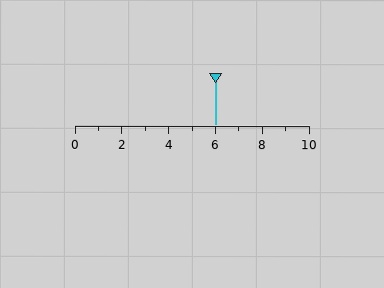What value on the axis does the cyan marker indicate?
The marker indicates approximately 6.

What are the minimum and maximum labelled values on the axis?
The axis runs from 0 to 10.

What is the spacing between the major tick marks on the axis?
The major ticks are spaced 2 apart.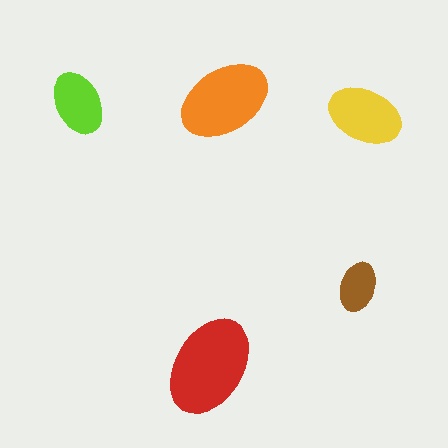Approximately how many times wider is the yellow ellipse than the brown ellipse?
About 1.5 times wider.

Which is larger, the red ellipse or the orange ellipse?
The red one.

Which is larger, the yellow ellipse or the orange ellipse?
The orange one.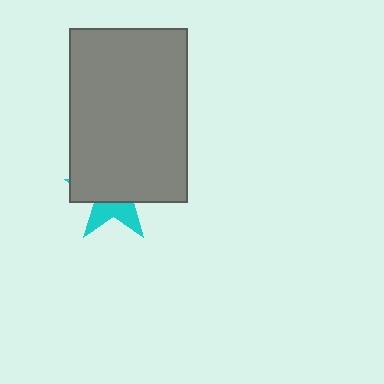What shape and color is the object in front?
The object in front is a gray rectangle.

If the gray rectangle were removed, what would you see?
You would see the complete cyan star.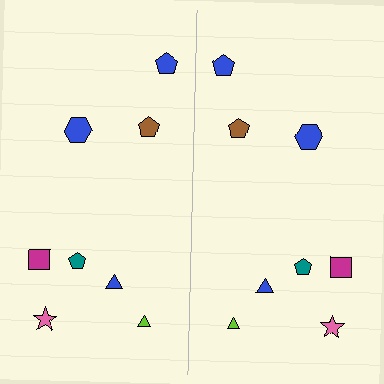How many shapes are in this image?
There are 16 shapes in this image.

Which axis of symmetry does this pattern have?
The pattern has a vertical axis of symmetry running through the center of the image.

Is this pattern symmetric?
Yes, this pattern has bilateral (reflection) symmetry.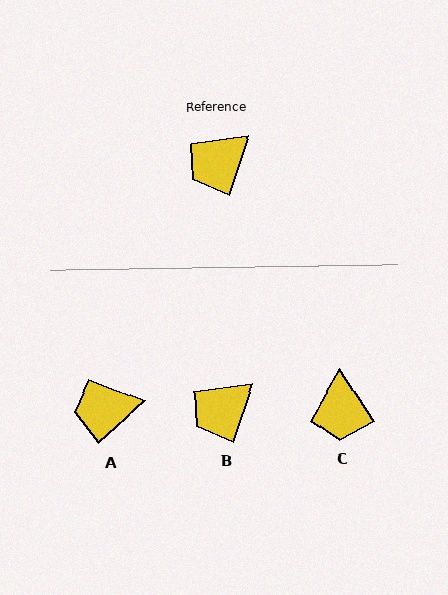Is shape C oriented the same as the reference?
No, it is off by about 52 degrees.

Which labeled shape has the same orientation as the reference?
B.